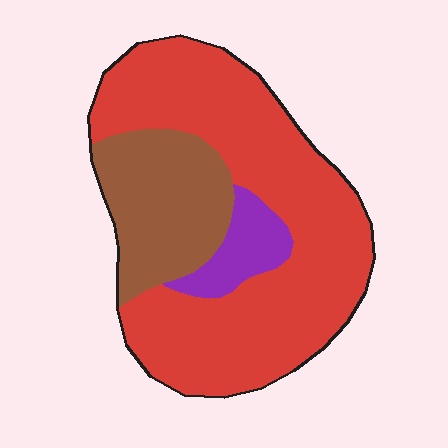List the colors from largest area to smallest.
From largest to smallest: red, brown, purple.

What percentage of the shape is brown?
Brown takes up about one quarter (1/4) of the shape.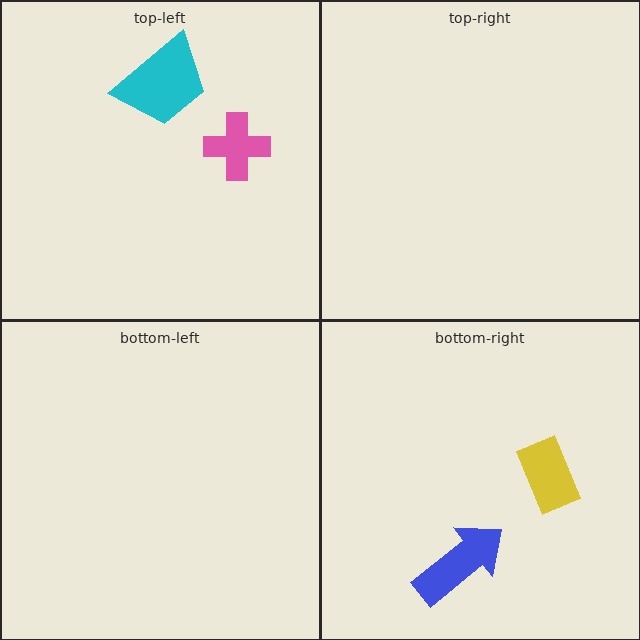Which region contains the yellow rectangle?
The bottom-right region.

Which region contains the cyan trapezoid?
The top-left region.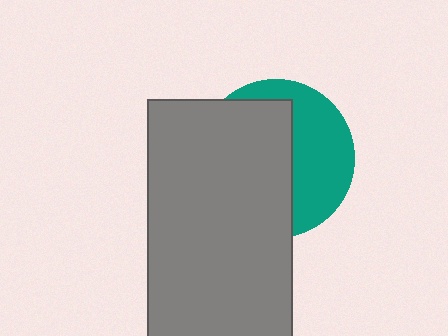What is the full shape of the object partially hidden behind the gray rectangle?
The partially hidden object is a teal circle.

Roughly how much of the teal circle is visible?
A small part of it is visible (roughly 42%).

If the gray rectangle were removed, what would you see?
You would see the complete teal circle.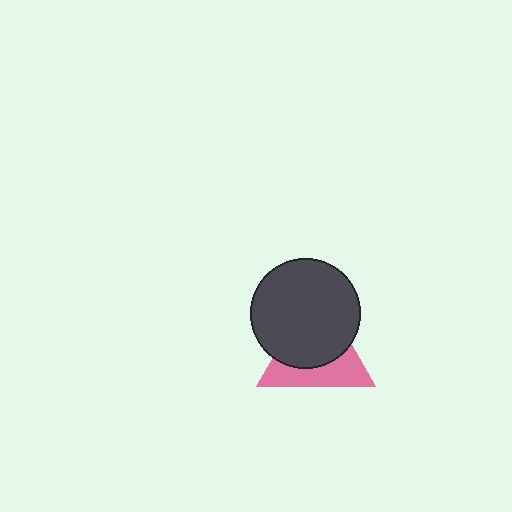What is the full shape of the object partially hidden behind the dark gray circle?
The partially hidden object is a pink triangle.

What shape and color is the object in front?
The object in front is a dark gray circle.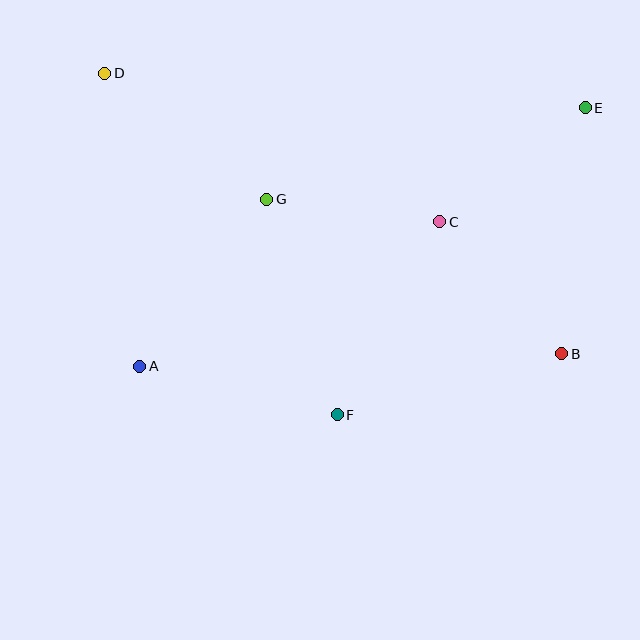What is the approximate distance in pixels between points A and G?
The distance between A and G is approximately 209 pixels.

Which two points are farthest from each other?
Points B and D are farthest from each other.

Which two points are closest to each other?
Points C and G are closest to each other.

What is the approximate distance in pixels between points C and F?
The distance between C and F is approximately 218 pixels.